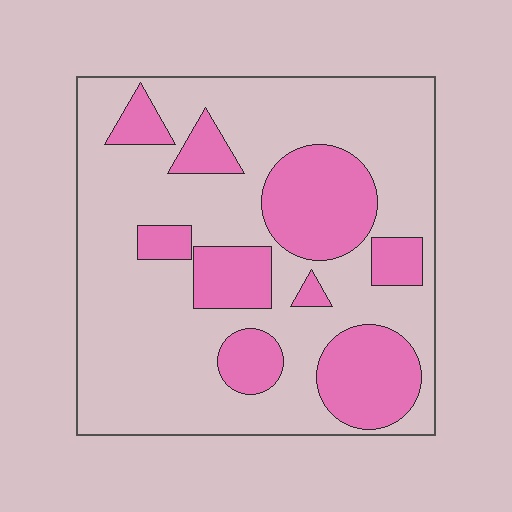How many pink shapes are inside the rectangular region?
9.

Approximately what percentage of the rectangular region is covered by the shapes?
Approximately 30%.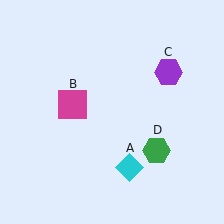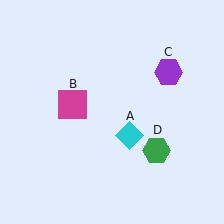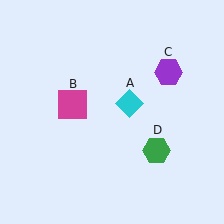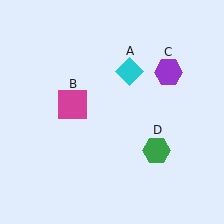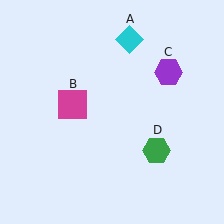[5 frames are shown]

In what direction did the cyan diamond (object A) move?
The cyan diamond (object A) moved up.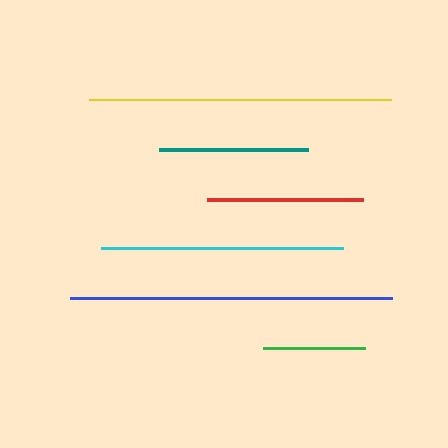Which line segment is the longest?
The blue line is the longest at approximately 322 pixels.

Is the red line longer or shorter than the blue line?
The blue line is longer than the red line.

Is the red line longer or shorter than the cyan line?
The cyan line is longer than the red line.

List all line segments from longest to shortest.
From longest to shortest: blue, yellow, cyan, red, teal, green.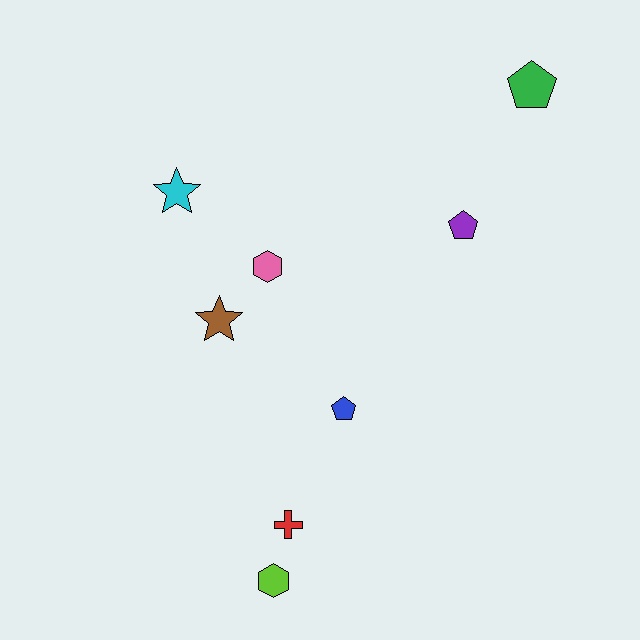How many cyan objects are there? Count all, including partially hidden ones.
There is 1 cyan object.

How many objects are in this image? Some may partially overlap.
There are 8 objects.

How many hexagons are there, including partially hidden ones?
There are 2 hexagons.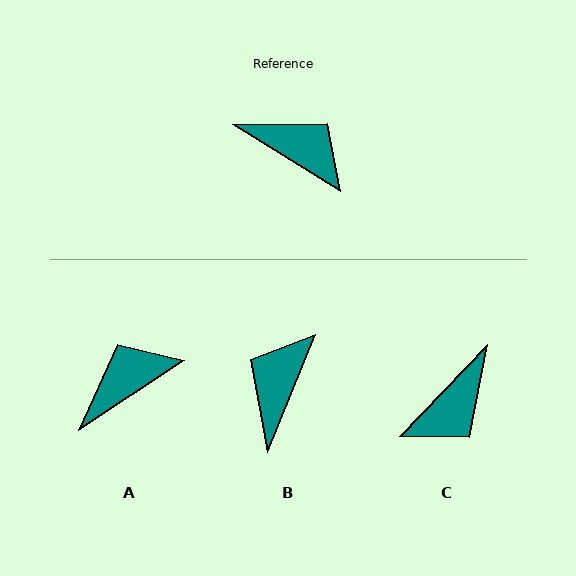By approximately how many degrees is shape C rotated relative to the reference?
Approximately 101 degrees clockwise.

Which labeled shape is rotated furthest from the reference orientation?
C, about 101 degrees away.